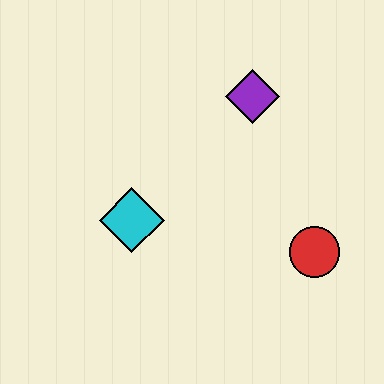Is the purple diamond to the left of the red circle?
Yes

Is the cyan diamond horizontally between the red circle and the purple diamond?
No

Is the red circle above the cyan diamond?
No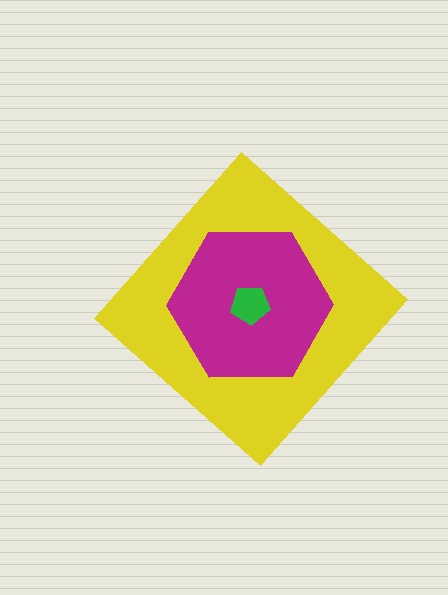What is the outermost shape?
The yellow diamond.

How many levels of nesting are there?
3.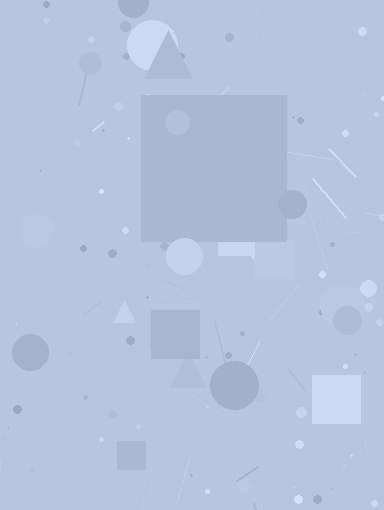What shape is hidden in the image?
A square is hidden in the image.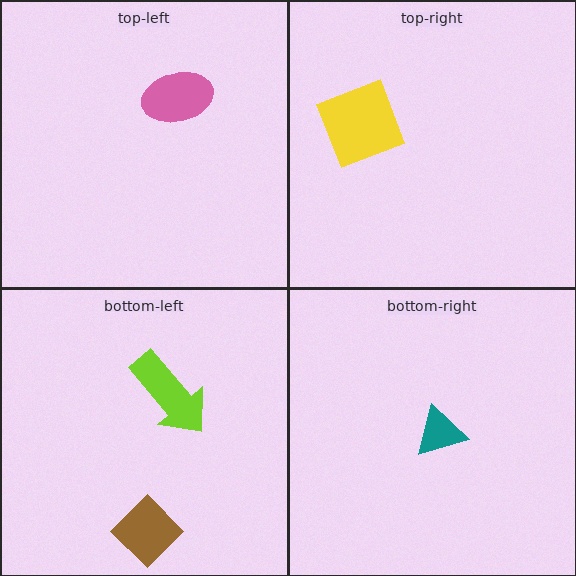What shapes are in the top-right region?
The yellow square.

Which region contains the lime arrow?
The bottom-left region.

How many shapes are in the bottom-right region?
1.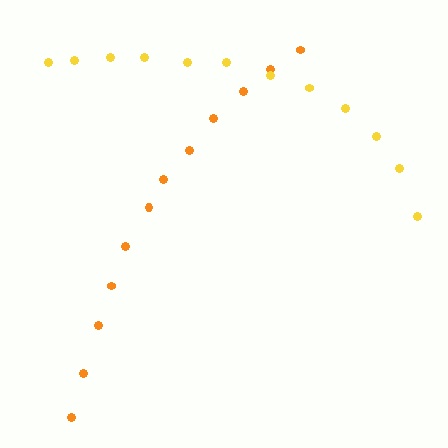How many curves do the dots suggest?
There are 2 distinct paths.